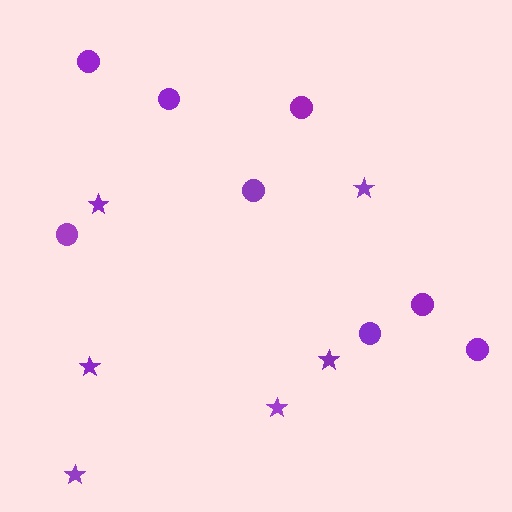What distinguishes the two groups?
There are 2 groups: one group of stars (6) and one group of circles (8).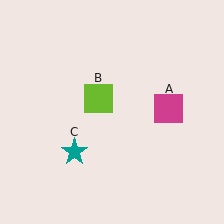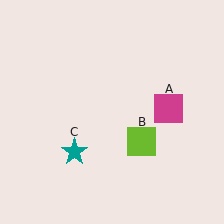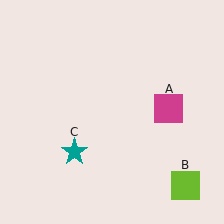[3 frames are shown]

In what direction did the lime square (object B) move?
The lime square (object B) moved down and to the right.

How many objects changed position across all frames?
1 object changed position: lime square (object B).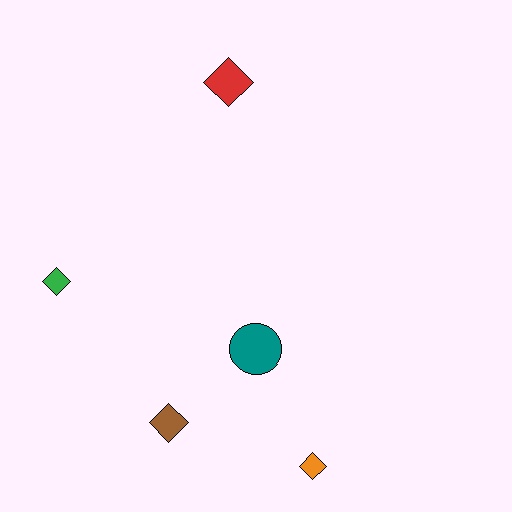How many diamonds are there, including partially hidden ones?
There are 4 diamonds.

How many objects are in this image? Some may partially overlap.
There are 5 objects.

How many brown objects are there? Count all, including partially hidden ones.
There is 1 brown object.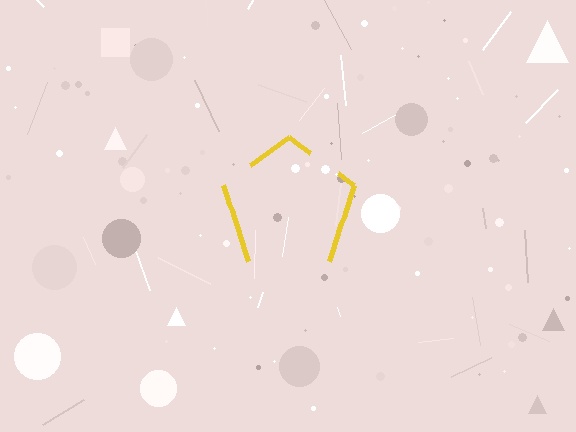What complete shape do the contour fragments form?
The contour fragments form a pentagon.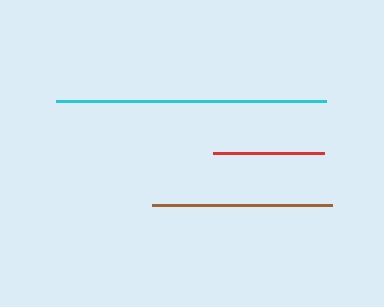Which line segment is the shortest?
The red line is the shortest at approximately 112 pixels.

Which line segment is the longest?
The cyan line is the longest at approximately 270 pixels.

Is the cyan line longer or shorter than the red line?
The cyan line is longer than the red line.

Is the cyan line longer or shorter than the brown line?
The cyan line is longer than the brown line.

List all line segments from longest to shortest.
From longest to shortest: cyan, brown, red.